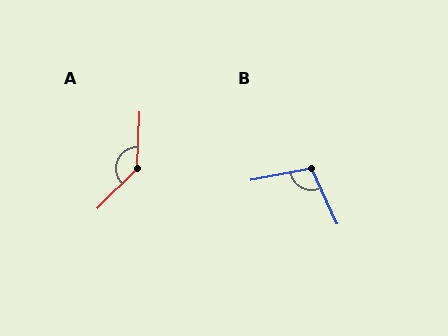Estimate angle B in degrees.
Approximately 103 degrees.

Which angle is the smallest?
B, at approximately 103 degrees.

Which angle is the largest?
A, at approximately 137 degrees.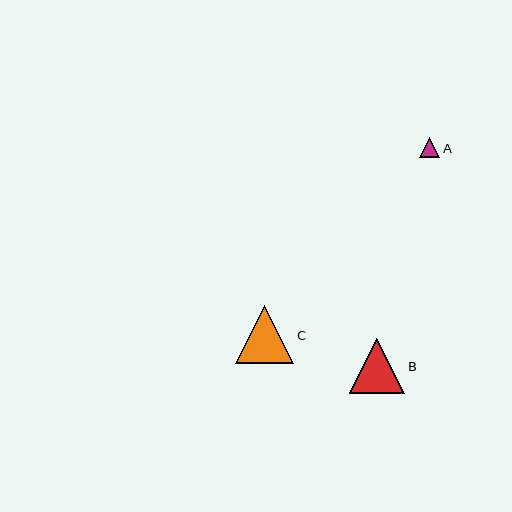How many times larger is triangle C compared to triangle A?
Triangle C is approximately 2.9 times the size of triangle A.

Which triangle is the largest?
Triangle C is the largest with a size of approximately 58 pixels.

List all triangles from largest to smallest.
From largest to smallest: C, B, A.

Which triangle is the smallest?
Triangle A is the smallest with a size of approximately 20 pixels.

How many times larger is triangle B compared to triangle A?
Triangle B is approximately 2.7 times the size of triangle A.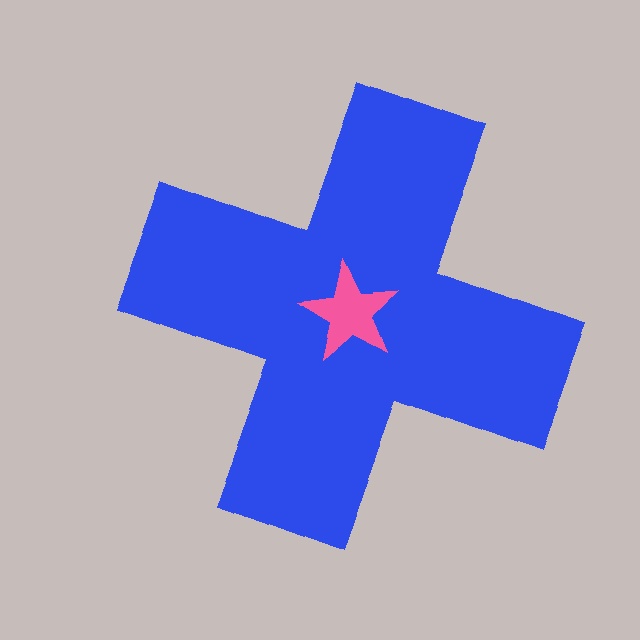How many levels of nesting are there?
2.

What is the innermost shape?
The pink star.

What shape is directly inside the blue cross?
The pink star.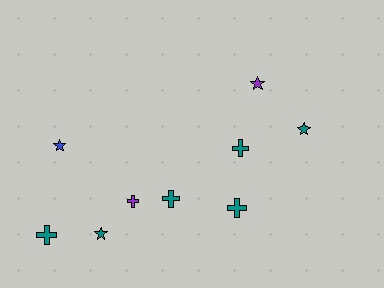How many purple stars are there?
There is 1 purple star.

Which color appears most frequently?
Teal, with 6 objects.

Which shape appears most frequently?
Cross, with 5 objects.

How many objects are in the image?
There are 9 objects.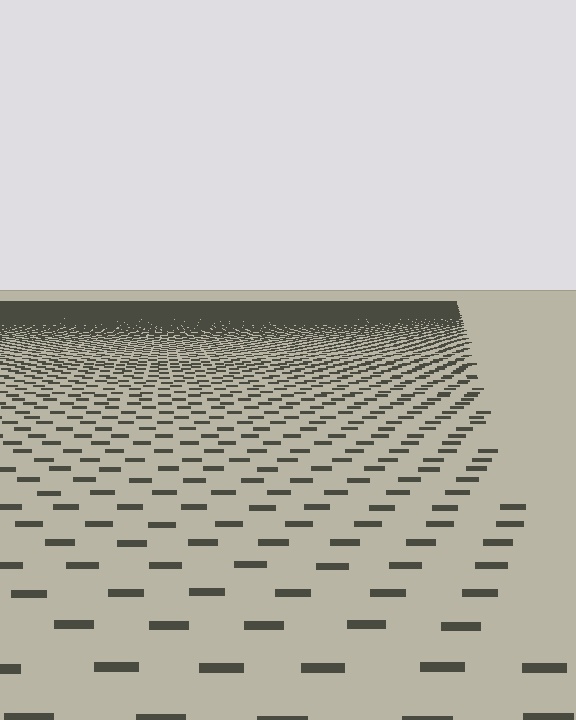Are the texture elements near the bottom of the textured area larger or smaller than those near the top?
Larger. Near the bottom, elements are closer to the viewer and appear at a bigger on-screen size.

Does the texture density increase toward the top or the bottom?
Density increases toward the top.